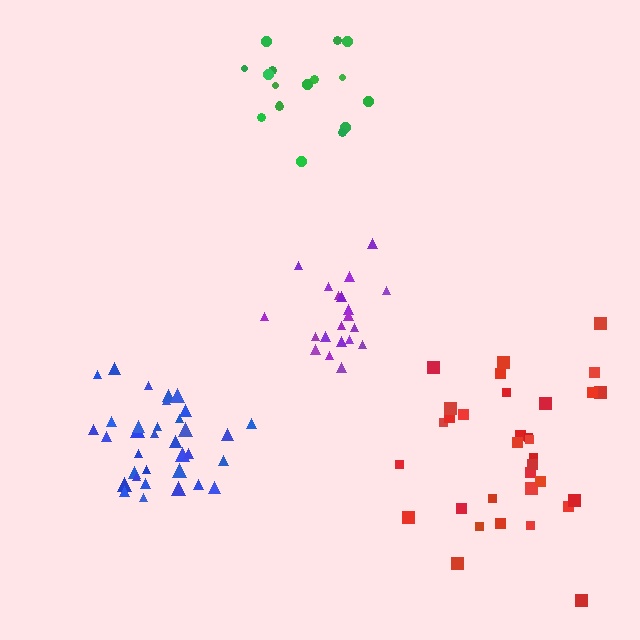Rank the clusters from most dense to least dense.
blue, green, purple, red.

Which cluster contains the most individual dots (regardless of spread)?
Blue (34).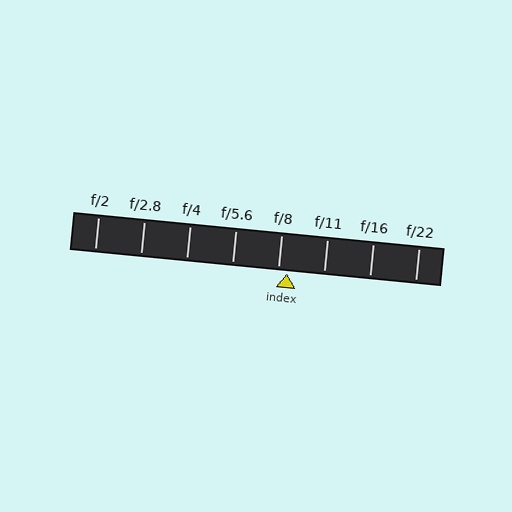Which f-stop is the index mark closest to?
The index mark is closest to f/8.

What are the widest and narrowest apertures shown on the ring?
The widest aperture shown is f/2 and the narrowest is f/22.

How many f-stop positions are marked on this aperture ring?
There are 8 f-stop positions marked.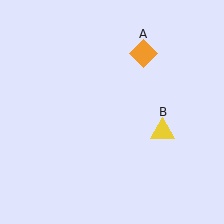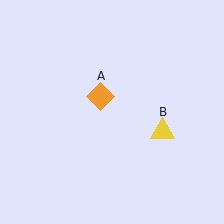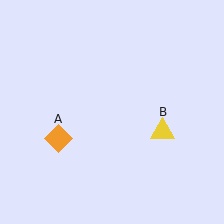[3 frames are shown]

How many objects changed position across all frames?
1 object changed position: orange diamond (object A).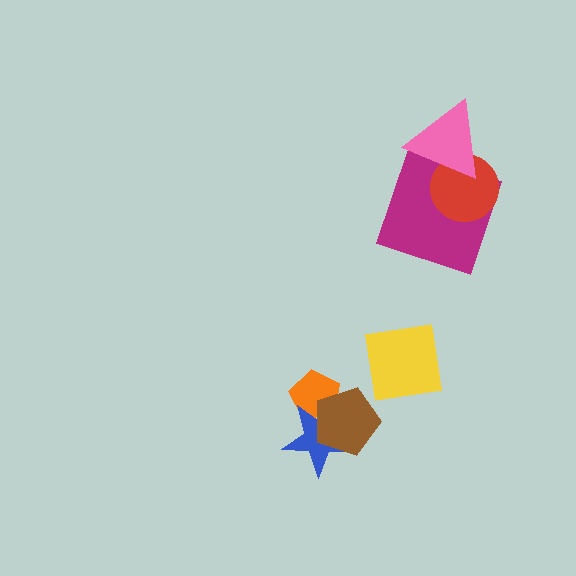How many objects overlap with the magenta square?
2 objects overlap with the magenta square.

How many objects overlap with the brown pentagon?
2 objects overlap with the brown pentagon.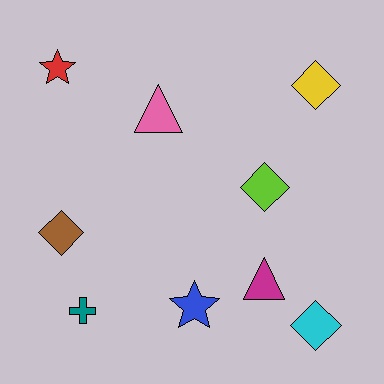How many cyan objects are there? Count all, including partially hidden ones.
There is 1 cyan object.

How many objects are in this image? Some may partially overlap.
There are 9 objects.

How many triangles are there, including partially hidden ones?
There are 2 triangles.